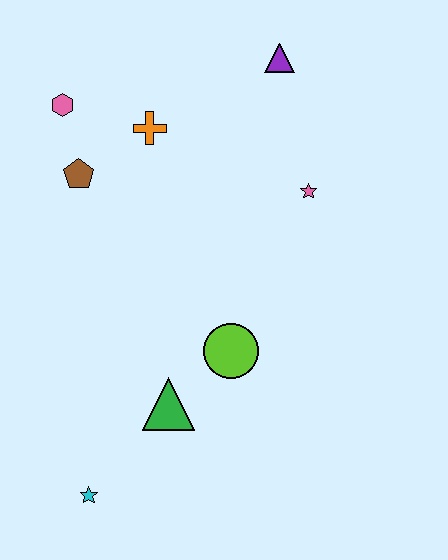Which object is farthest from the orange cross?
The cyan star is farthest from the orange cross.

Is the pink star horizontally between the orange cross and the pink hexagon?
No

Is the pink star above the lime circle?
Yes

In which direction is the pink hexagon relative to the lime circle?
The pink hexagon is above the lime circle.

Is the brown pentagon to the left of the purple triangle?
Yes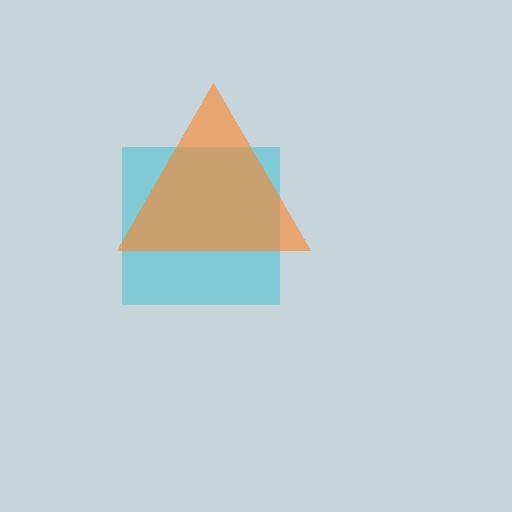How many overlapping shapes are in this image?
There are 2 overlapping shapes in the image.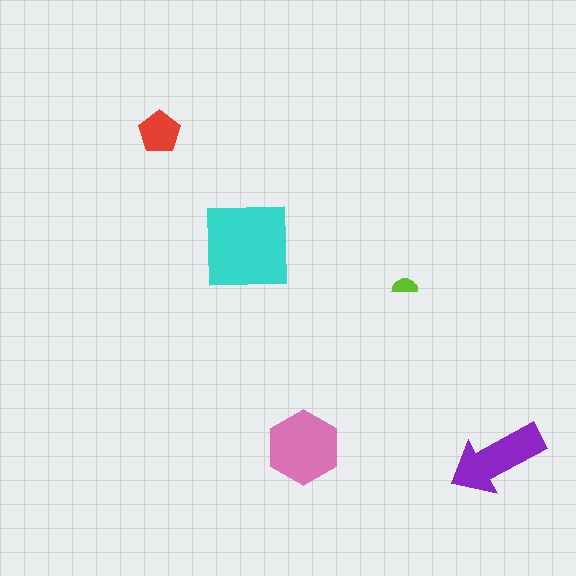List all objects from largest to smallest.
The cyan square, the pink hexagon, the purple arrow, the red pentagon, the lime semicircle.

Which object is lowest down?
The purple arrow is bottommost.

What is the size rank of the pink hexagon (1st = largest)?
2nd.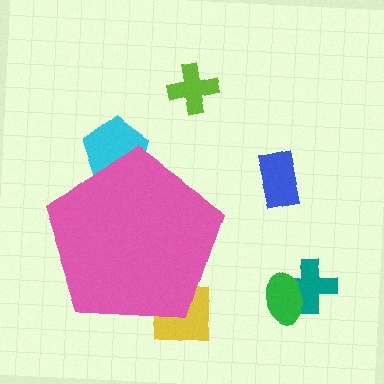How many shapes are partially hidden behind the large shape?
2 shapes are partially hidden.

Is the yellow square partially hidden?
Yes, the yellow square is partially hidden behind the pink pentagon.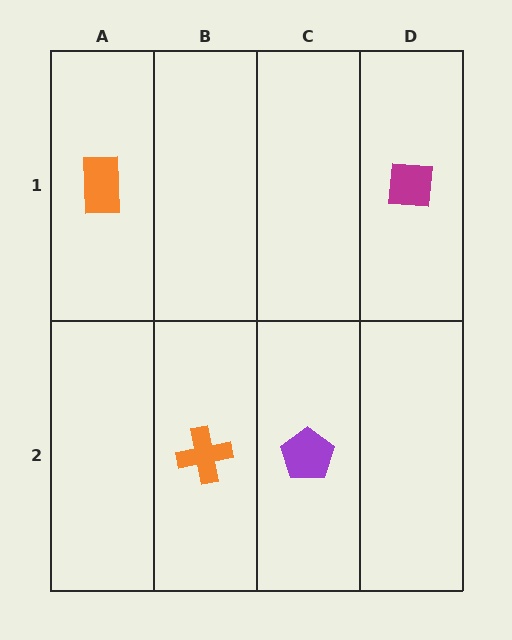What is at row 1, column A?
An orange rectangle.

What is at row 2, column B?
An orange cross.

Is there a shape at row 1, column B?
No, that cell is empty.